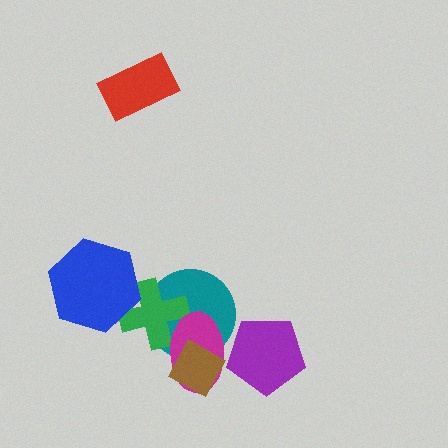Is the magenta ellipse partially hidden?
Yes, it is partially covered by another shape.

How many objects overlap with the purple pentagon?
1 object overlaps with the purple pentagon.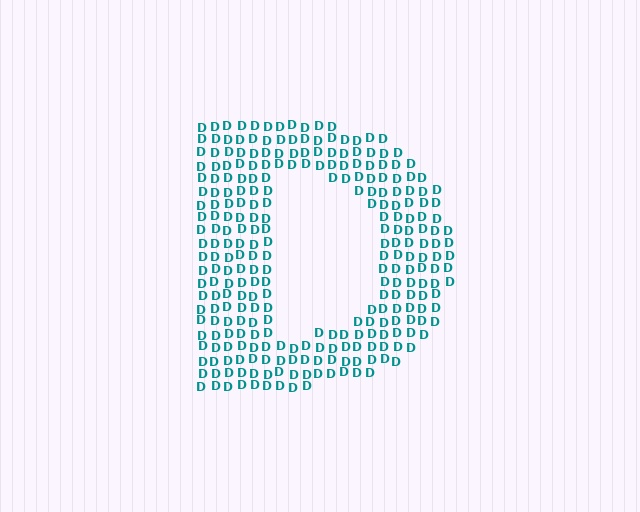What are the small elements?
The small elements are letter D's.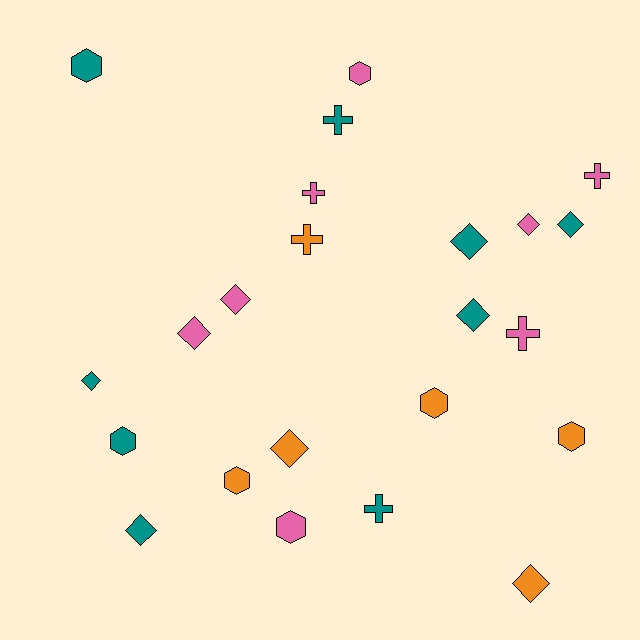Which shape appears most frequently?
Diamond, with 10 objects.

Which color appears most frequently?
Teal, with 9 objects.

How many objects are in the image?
There are 23 objects.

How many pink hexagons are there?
There are 2 pink hexagons.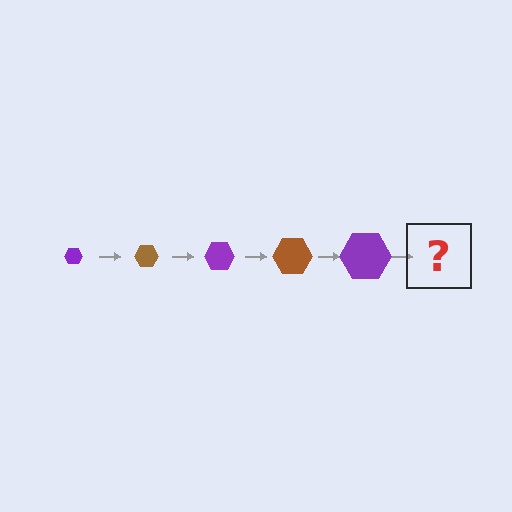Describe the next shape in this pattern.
It should be a brown hexagon, larger than the previous one.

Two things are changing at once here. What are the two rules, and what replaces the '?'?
The two rules are that the hexagon grows larger each step and the color cycles through purple and brown. The '?' should be a brown hexagon, larger than the previous one.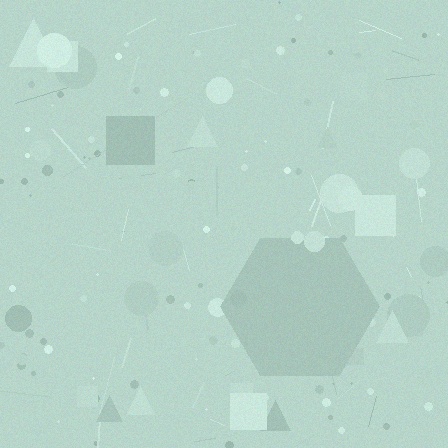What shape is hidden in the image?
A hexagon is hidden in the image.